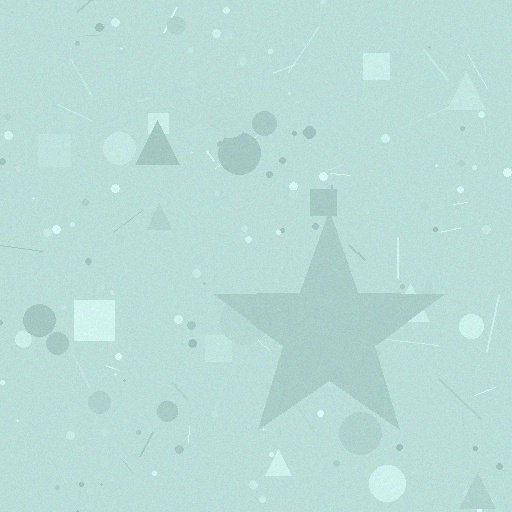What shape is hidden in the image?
A star is hidden in the image.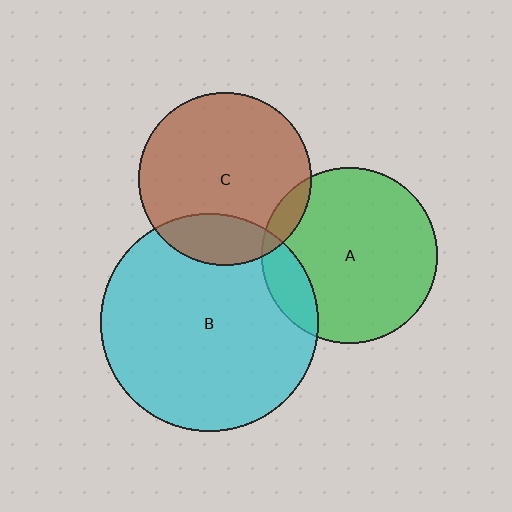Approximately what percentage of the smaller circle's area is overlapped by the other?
Approximately 10%.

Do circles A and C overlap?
Yes.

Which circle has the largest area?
Circle B (cyan).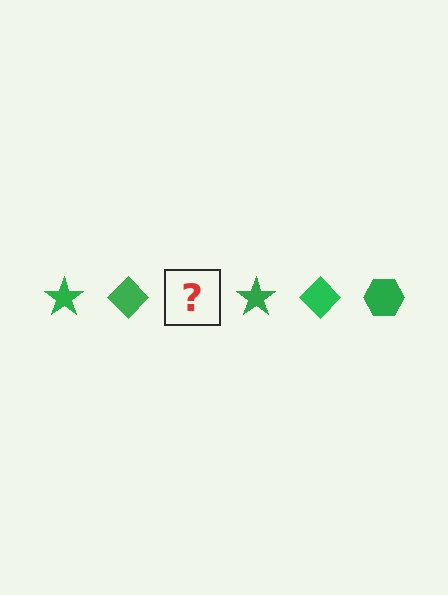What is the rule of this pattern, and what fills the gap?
The rule is that the pattern cycles through star, diamond, hexagon shapes in green. The gap should be filled with a green hexagon.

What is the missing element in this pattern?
The missing element is a green hexagon.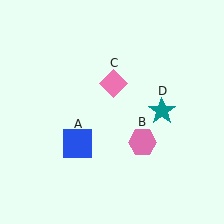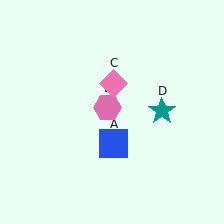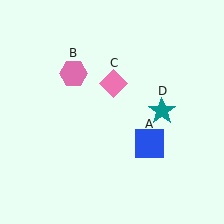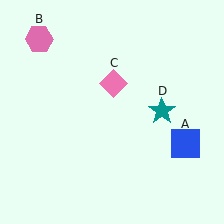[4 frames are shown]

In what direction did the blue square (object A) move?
The blue square (object A) moved right.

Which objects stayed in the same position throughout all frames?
Pink diamond (object C) and teal star (object D) remained stationary.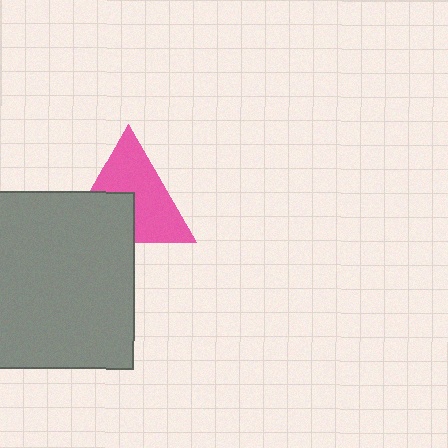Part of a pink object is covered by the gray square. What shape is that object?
It is a triangle.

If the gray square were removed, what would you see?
You would see the complete pink triangle.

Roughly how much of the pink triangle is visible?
About half of it is visible (roughly 62%).